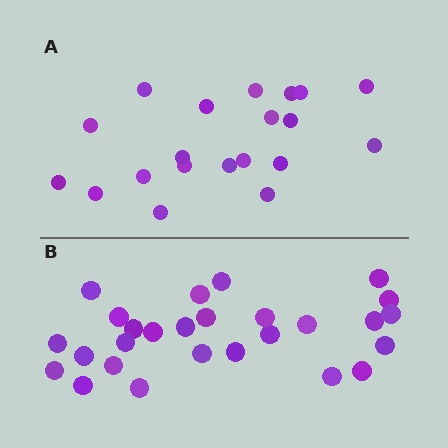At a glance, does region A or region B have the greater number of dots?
Region B (the bottom region) has more dots.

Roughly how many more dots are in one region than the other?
Region B has roughly 8 or so more dots than region A.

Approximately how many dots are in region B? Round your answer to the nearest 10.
About 30 dots. (The exact count is 27, which rounds to 30.)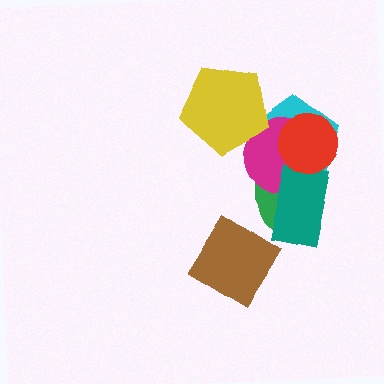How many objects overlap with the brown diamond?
0 objects overlap with the brown diamond.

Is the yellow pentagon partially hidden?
No, no other shape covers it.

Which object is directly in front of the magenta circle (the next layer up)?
The teal rectangle is directly in front of the magenta circle.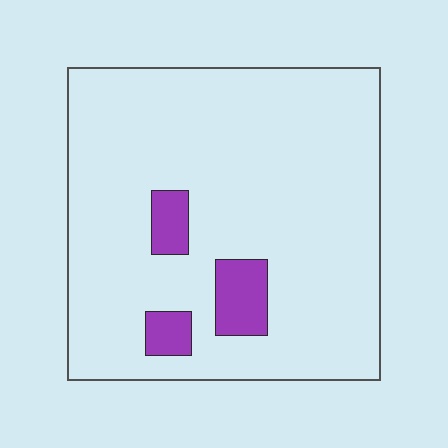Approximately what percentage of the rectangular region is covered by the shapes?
Approximately 10%.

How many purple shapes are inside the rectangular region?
3.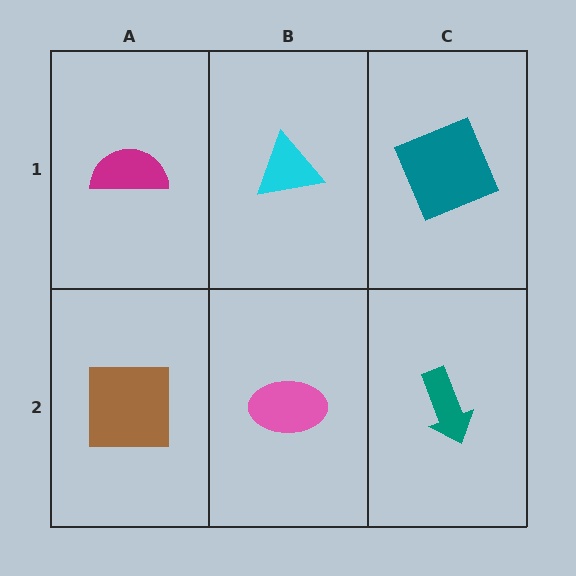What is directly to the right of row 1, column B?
A teal square.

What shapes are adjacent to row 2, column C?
A teal square (row 1, column C), a pink ellipse (row 2, column B).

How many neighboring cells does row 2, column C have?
2.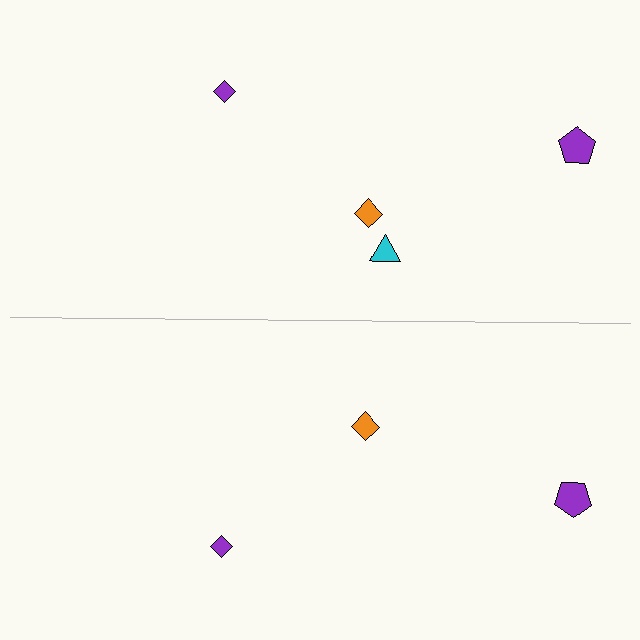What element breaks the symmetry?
A cyan triangle is missing from the bottom side.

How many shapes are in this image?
There are 7 shapes in this image.